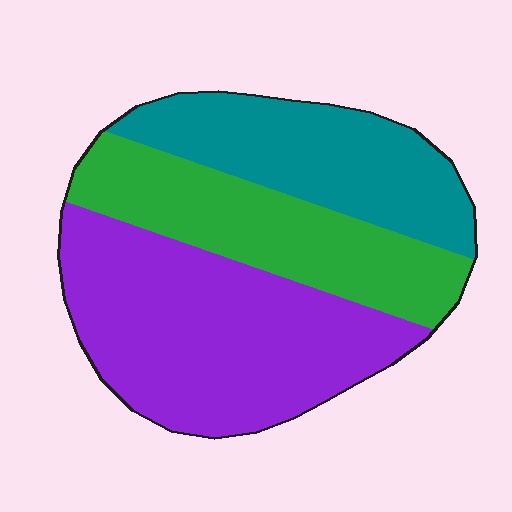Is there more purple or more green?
Purple.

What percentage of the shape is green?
Green takes up about one quarter (1/4) of the shape.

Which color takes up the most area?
Purple, at roughly 45%.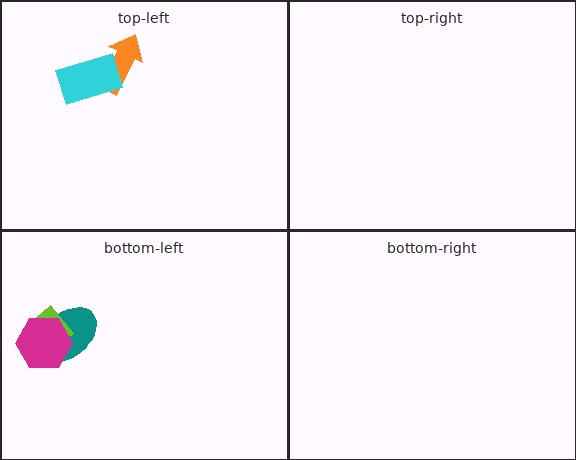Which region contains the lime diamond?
The bottom-left region.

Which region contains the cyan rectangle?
The top-left region.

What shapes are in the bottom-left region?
The teal ellipse, the lime diamond, the magenta hexagon.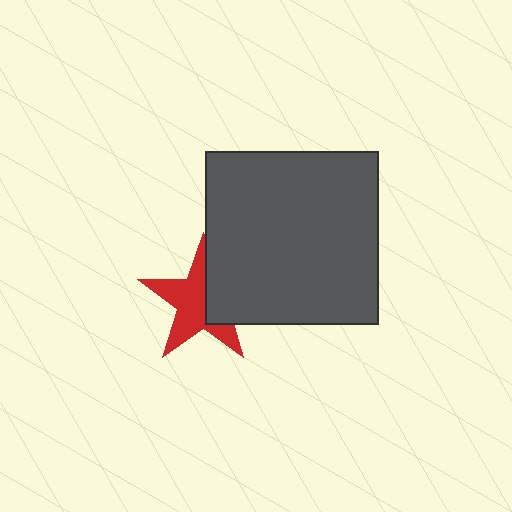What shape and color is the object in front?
The object in front is a dark gray square.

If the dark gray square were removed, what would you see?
You would see the complete red star.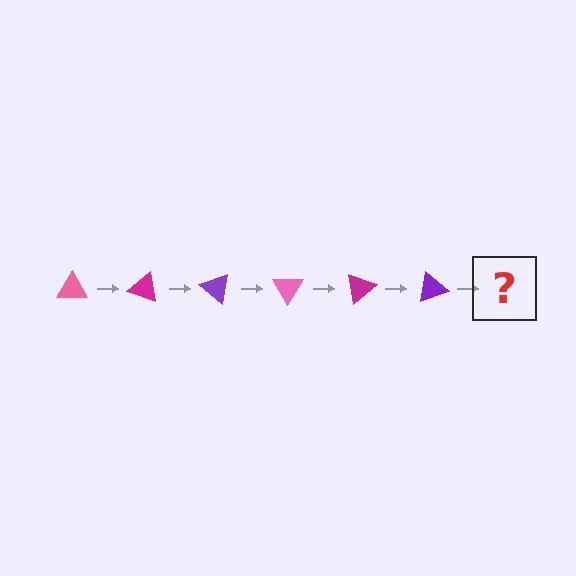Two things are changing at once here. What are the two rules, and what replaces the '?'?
The two rules are that it rotates 20 degrees each step and the color cycles through pink, magenta, and purple. The '?' should be a pink triangle, rotated 120 degrees from the start.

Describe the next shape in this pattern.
It should be a pink triangle, rotated 120 degrees from the start.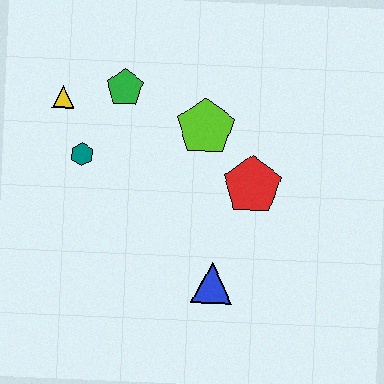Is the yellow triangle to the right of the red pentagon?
No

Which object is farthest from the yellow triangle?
The blue triangle is farthest from the yellow triangle.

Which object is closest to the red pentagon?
The lime pentagon is closest to the red pentagon.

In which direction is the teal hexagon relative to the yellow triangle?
The teal hexagon is below the yellow triangle.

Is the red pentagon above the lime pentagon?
No